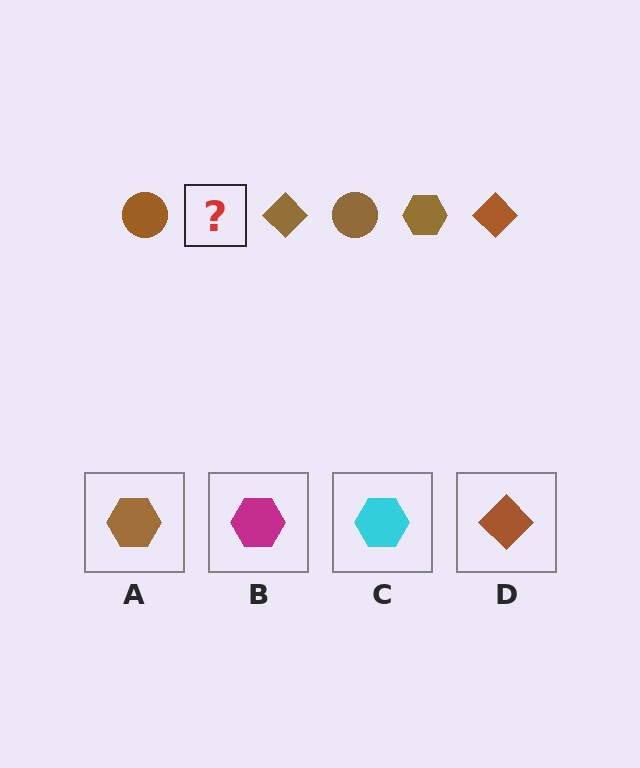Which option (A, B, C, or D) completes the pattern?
A.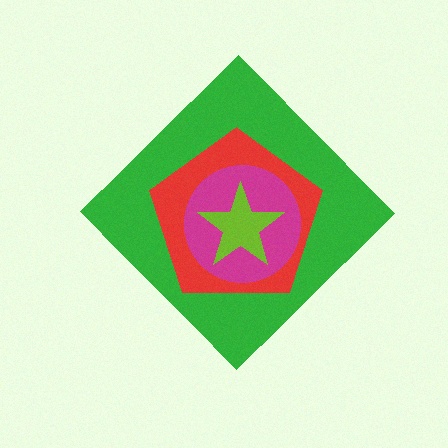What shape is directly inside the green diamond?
The red pentagon.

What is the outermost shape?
The green diamond.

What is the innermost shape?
The lime star.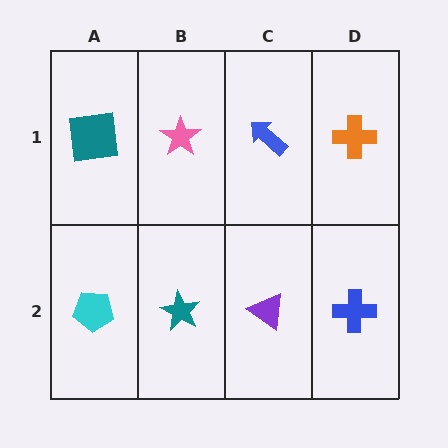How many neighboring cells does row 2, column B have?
3.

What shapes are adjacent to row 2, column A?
A teal square (row 1, column A), a teal star (row 2, column B).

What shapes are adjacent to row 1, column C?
A purple triangle (row 2, column C), a pink star (row 1, column B), an orange cross (row 1, column D).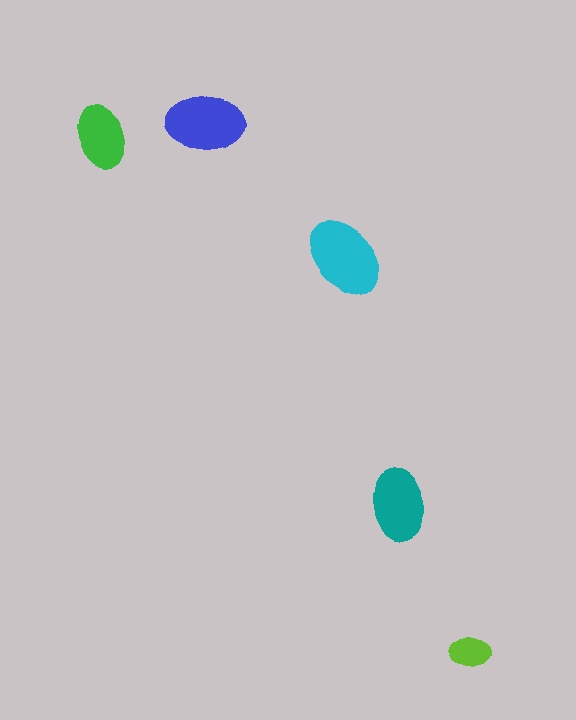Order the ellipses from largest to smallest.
the cyan one, the blue one, the teal one, the green one, the lime one.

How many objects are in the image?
There are 5 objects in the image.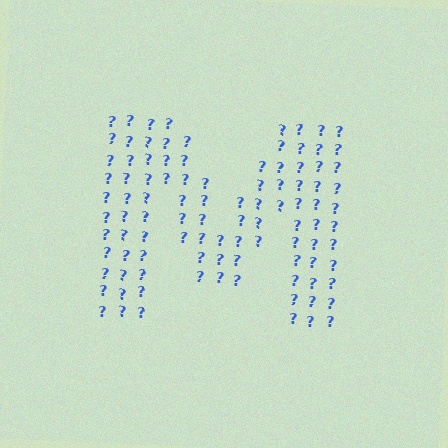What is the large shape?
The large shape is the letter M.